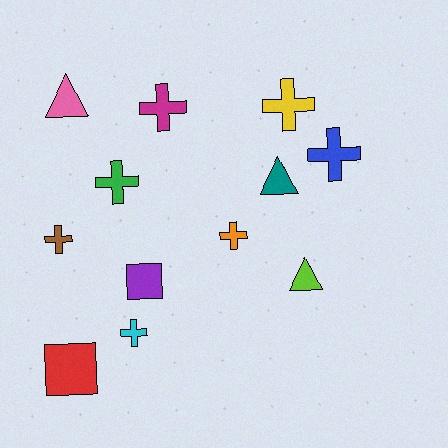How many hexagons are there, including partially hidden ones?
There are no hexagons.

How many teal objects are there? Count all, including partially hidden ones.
There is 1 teal object.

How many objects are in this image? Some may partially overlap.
There are 12 objects.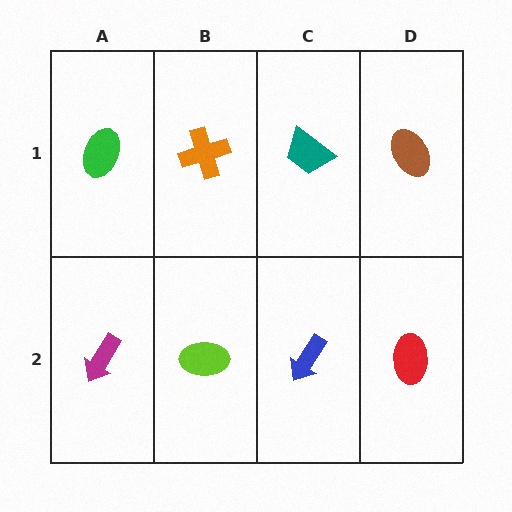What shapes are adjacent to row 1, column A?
A magenta arrow (row 2, column A), an orange cross (row 1, column B).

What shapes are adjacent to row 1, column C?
A blue arrow (row 2, column C), an orange cross (row 1, column B), a brown ellipse (row 1, column D).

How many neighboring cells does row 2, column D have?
2.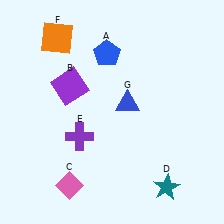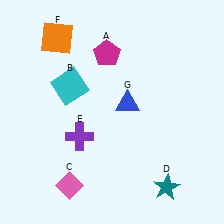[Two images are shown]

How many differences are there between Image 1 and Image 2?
There are 2 differences between the two images.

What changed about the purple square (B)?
In Image 1, B is purple. In Image 2, it changed to cyan.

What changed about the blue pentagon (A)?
In Image 1, A is blue. In Image 2, it changed to magenta.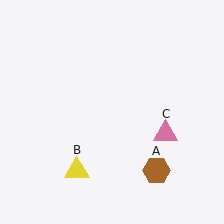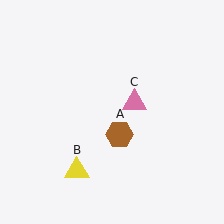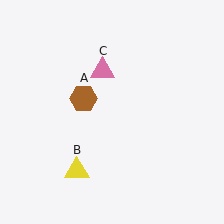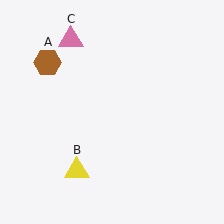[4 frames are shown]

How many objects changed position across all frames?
2 objects changed position: brown hexagon (object A), pink triangle (object C).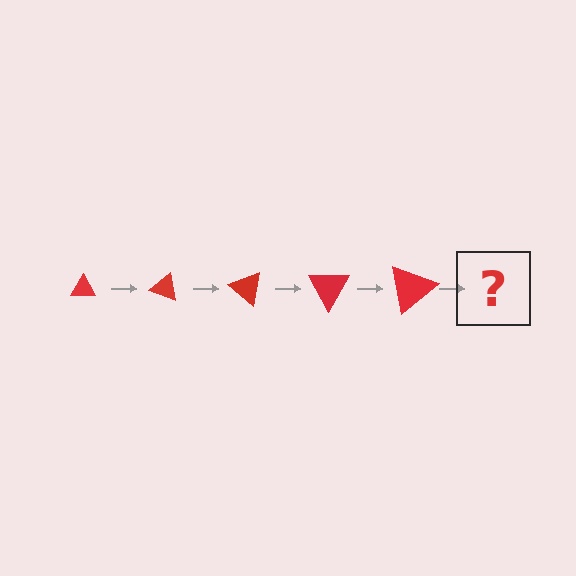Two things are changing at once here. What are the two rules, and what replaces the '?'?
The two rules are that the triangle grows larger each step and it rotates 20 degrees each step. The '?' should be a triangle, larger than the previous one and rotated 100 degrees from the start.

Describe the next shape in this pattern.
It should be a triangle, larger than the previous one and rotated 100 degrees from the start.